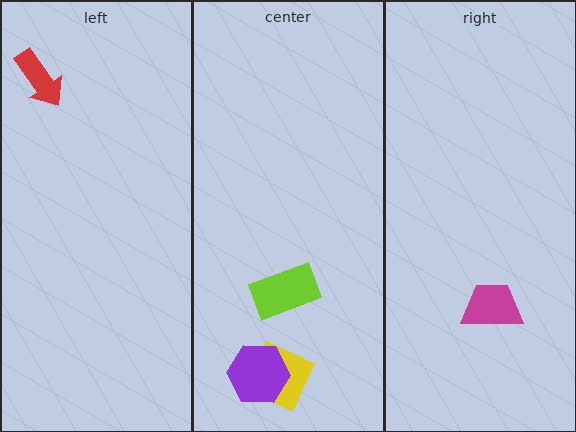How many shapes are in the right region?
1.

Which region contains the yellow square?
The center region.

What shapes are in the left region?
The red arrow.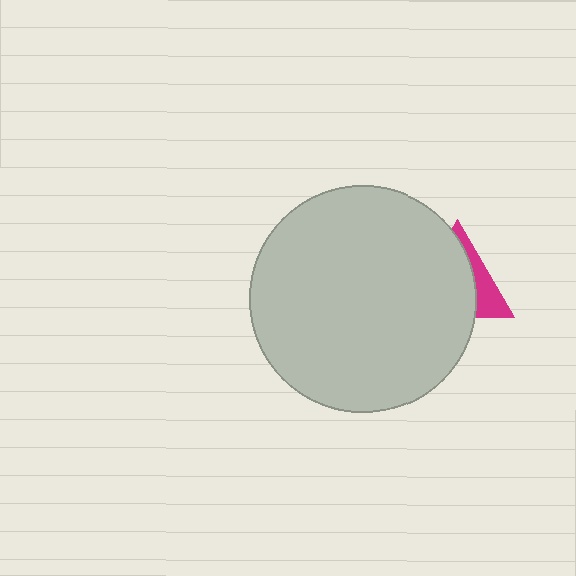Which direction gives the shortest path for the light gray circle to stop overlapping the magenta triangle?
Moving left gives the shortest separation.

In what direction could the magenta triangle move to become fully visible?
The magenta triangle could move right. That would shift it out from behind the light gray circle entirely.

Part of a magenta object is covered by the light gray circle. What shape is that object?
It is a triangle.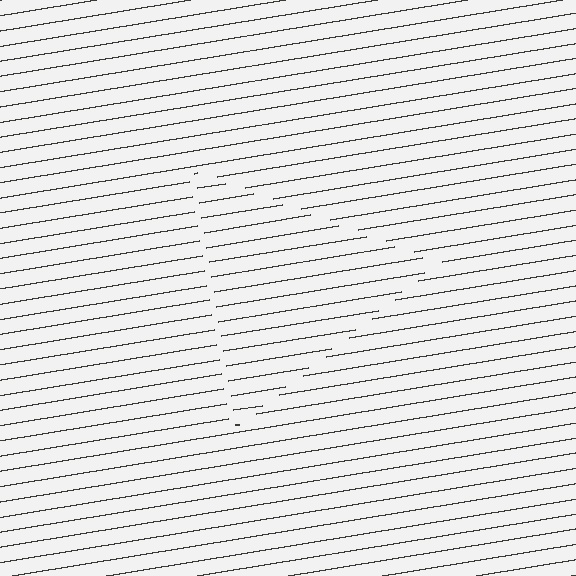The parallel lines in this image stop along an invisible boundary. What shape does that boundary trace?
An illusory triangle. The interior of the shape contains the same grating, shifted by half a period — the contour is defined by the phase discontinuity where line-ends from the inner and outer gratings abut.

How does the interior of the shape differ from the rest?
The interior of the shape contains the same grating, shifted by half a period — the contour is defined by the phase discontinuity where line-ends from the inner and outer gratings abut.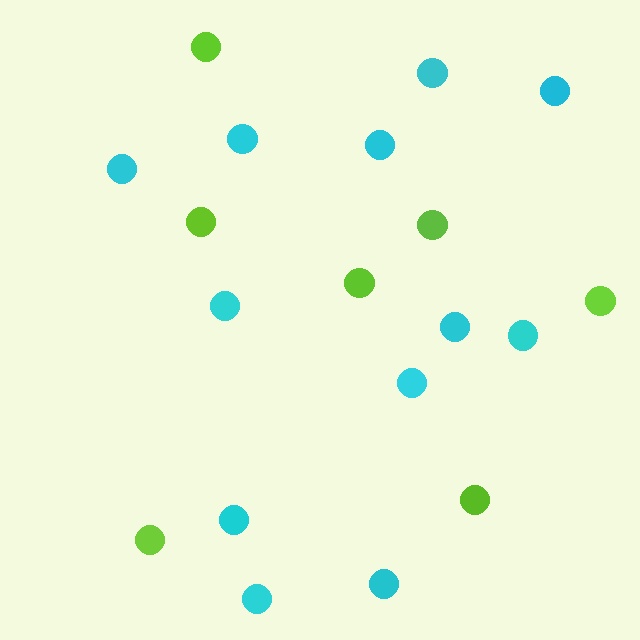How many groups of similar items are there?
There are 2 groups: one group of lime circles (7) and one group of cyan circles (12).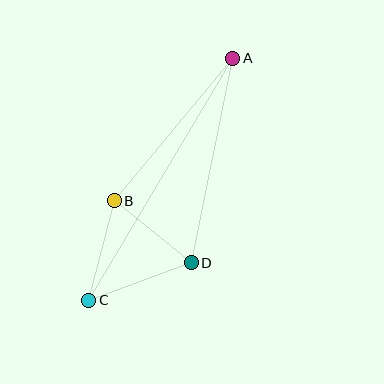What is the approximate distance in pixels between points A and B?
The distance between A and B is approximately 185 pixels.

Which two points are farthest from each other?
Points A and C are farthest from each other.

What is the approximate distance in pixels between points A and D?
The distance between A and D is approximately 209 pixels.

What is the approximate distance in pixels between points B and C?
The distance between B and C is approximately 103 pixels.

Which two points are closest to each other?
Points B and D are closest to each other.